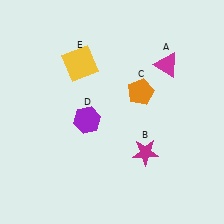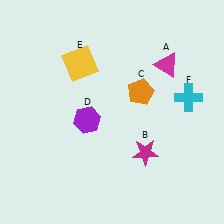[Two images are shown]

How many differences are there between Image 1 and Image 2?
There is 1 difference between the two images.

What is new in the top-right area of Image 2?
A cyan cross (F) was added in the top-right area of Image 2.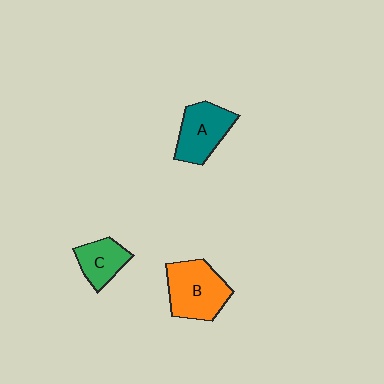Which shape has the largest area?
Shape B (orange).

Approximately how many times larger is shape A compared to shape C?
Approximately 1.4 times.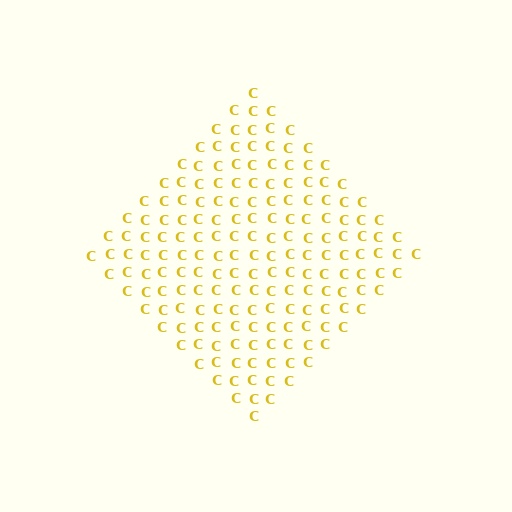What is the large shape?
The large shape is a diamond.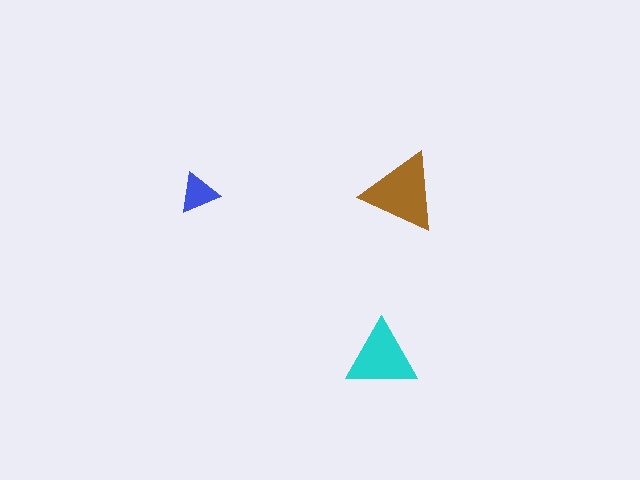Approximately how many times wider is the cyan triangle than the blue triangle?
About 2 times wider.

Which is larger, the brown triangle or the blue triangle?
The brown one.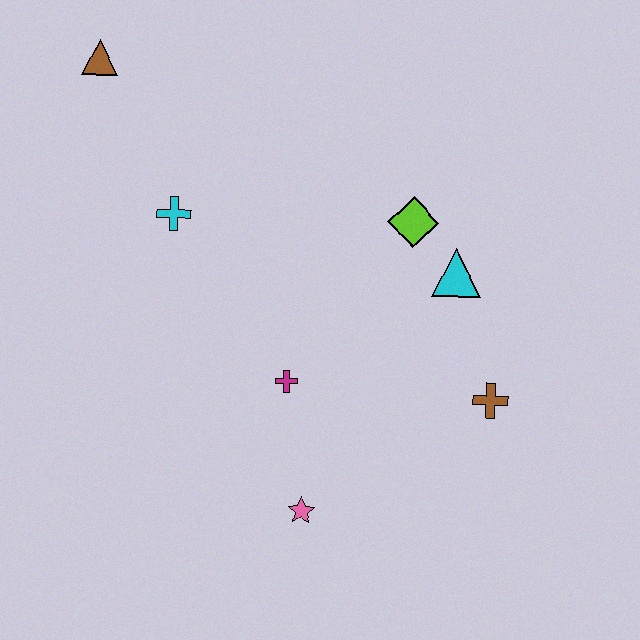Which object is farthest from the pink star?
The brown triangle is farthest from the pink star.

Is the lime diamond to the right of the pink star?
Yes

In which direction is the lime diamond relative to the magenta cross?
The lime diamond is above the magenta cross.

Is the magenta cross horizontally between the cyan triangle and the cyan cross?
Yes